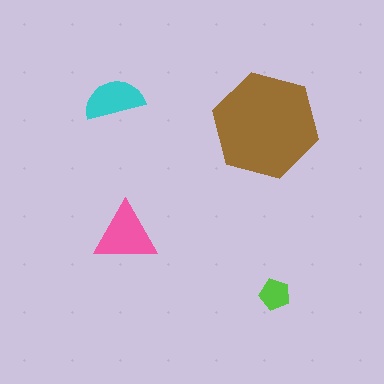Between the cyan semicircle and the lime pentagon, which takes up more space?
The cyan semicircle.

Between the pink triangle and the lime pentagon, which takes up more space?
The pink triangle.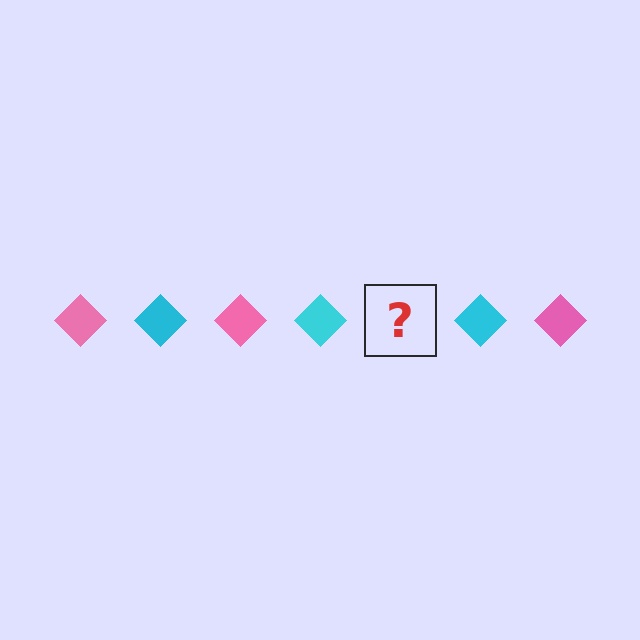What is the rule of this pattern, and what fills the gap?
The rule is that the pattern cycles through pink, cyan diamonds. The gap should be filled with a pink diamond.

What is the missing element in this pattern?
The missing element is a pink diamond.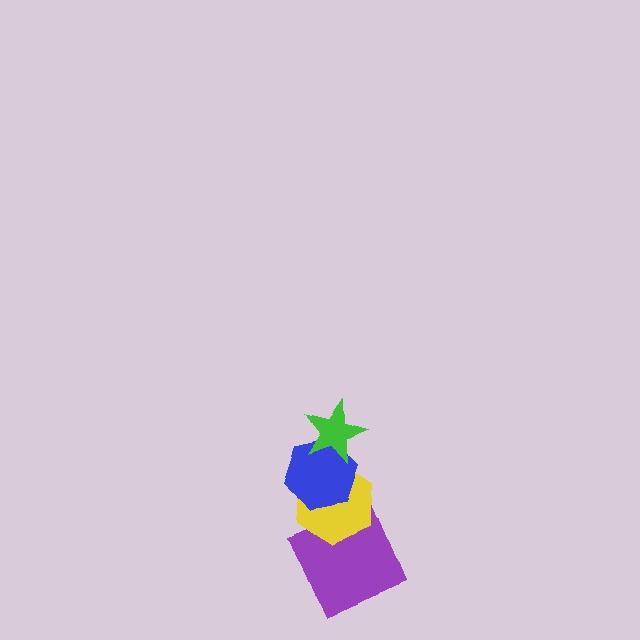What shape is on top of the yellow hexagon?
The blue hexagon is on top of the yellow hexagon.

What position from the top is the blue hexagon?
The blue hexagon is 2nd from the top.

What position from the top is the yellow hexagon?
The yellow hexagon is 3rd from the top.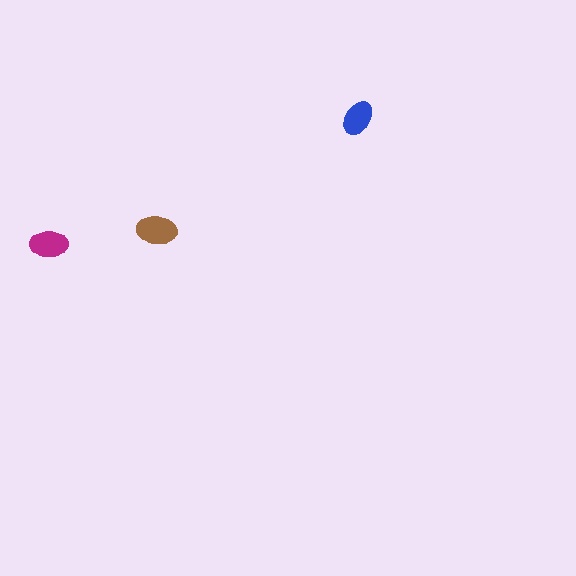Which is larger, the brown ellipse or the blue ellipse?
The brown one.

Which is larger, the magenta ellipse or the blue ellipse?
The magenta one.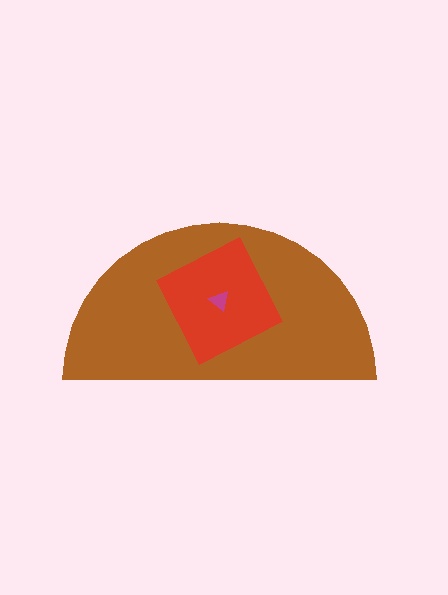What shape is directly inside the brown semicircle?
The red square.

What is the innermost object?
The magenta triangle.